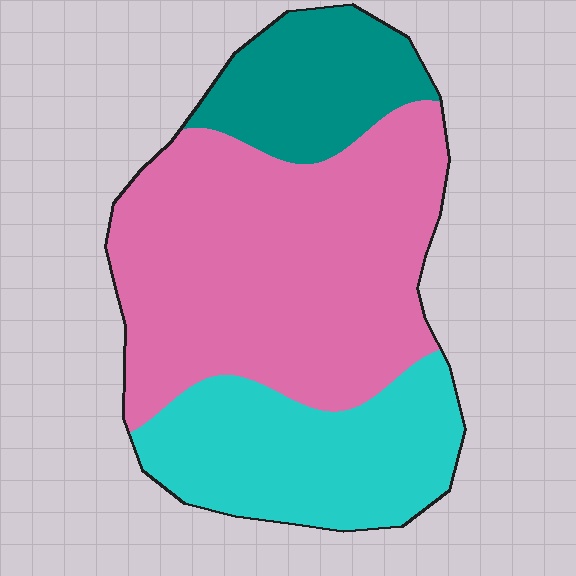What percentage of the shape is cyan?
Cyan takes up about one quarter (1/4) of the shape.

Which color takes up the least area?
Teal, at roughly 15%.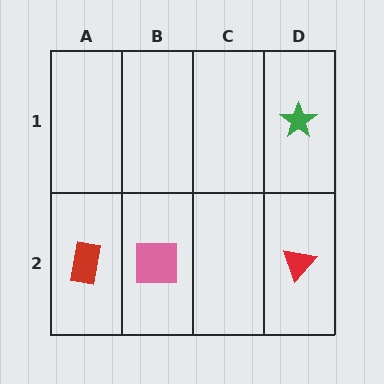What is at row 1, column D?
A green star.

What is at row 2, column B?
A pink square.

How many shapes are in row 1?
1 shape.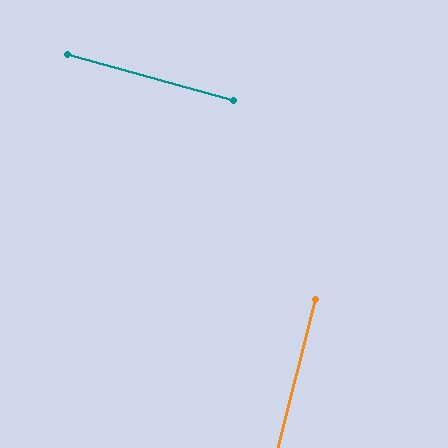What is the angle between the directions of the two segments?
Approximately 89 degrees.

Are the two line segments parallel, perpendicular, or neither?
Perpendicular — they meet at approximately 89°.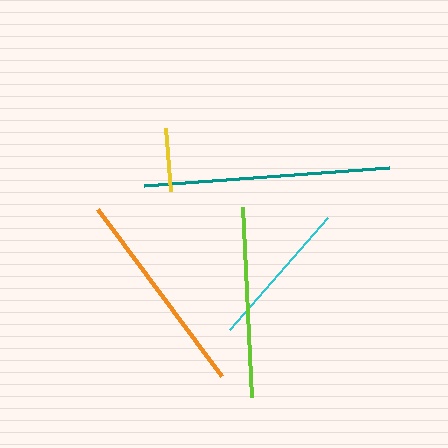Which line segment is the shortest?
The yellow line is the shortest at approximately 63 pixels.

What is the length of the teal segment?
The teal segment is approximately 245 pixels long.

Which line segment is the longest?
The teal line is the longest at approximately 245 pixels.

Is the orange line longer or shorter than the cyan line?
The orange line is longer than the cyan line.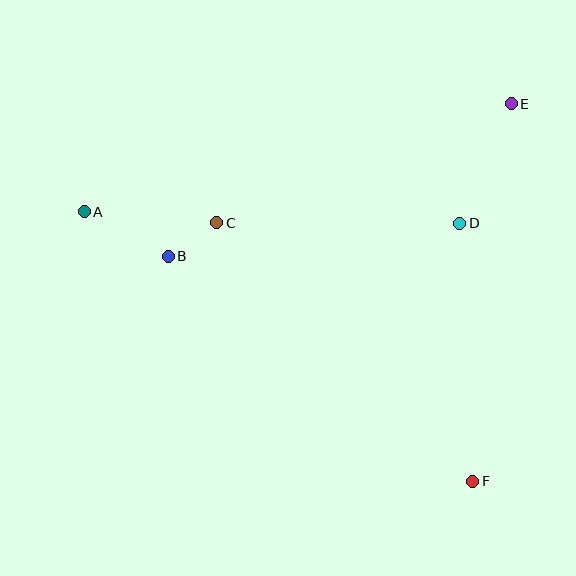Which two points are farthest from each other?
Points A and F are farthest from each other.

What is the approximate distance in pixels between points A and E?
The distance between A and E is approximately 441 pixels.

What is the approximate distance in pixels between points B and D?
The distance between B and D is approximately 293 pixels.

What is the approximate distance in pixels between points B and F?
The distance between B and F is approximately 379 pixels.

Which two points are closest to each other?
Points B and C are closest to each other.